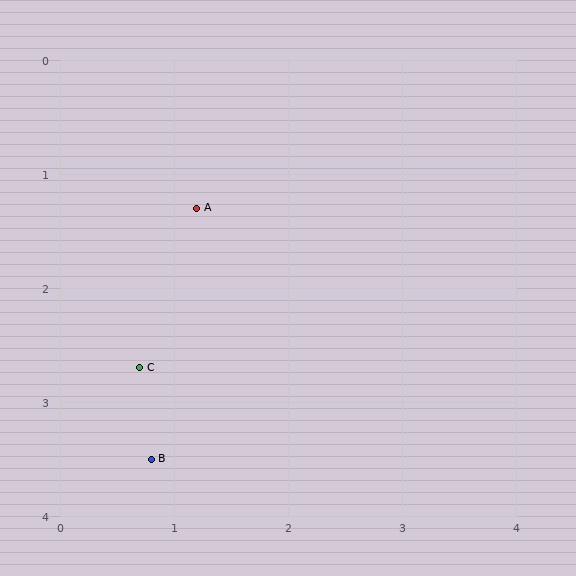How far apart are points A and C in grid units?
Points A and C are about 1.5 grid units apart.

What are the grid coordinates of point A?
Point A is at approximately (1.2, 1.3).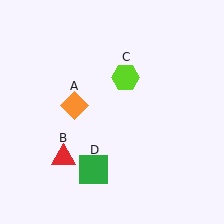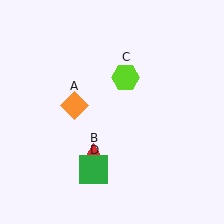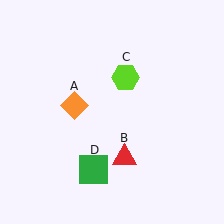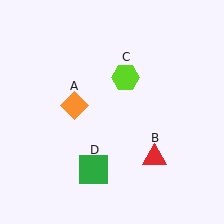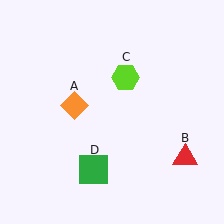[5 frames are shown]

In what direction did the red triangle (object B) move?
The red triangle (object B) moved right.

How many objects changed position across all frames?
1 object changed position: red triangle (object B).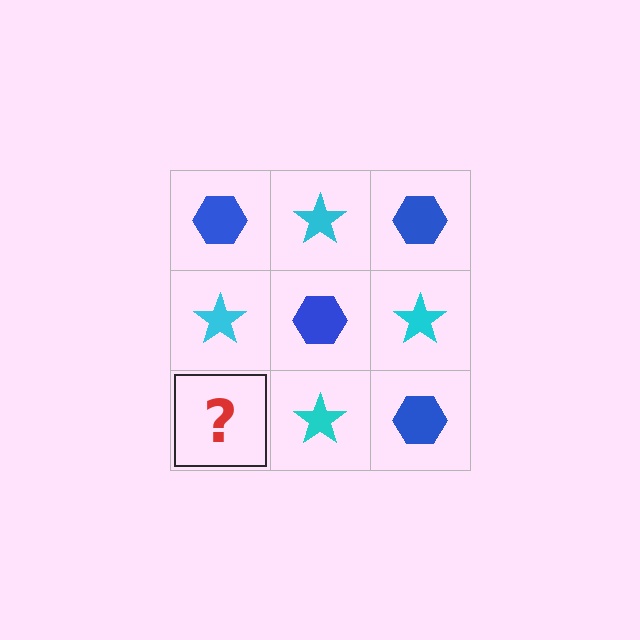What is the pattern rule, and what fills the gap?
The rule is that it alternates blue hexagon and cyan star in a checkerboard pattern. The gap should be filled with a blue hexagon.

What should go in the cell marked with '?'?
The missing cell should contain a blue hexagon.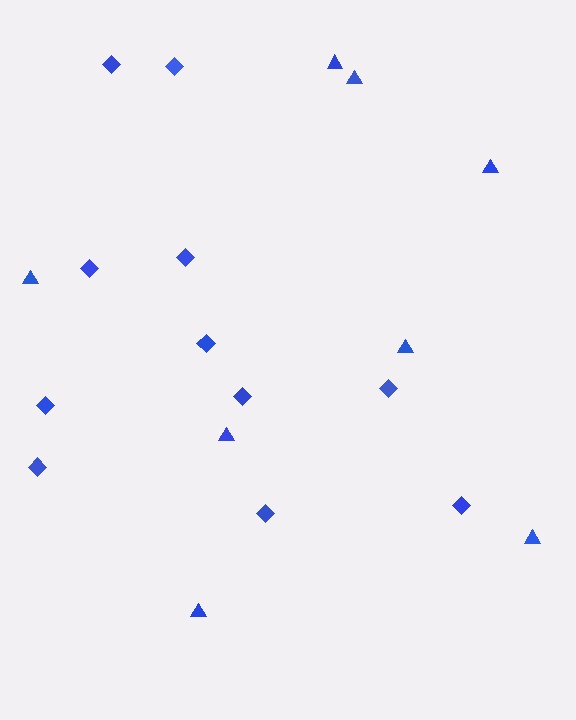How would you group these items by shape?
There are 2 groups: one group of triangles (8) and one group of diamonds (11).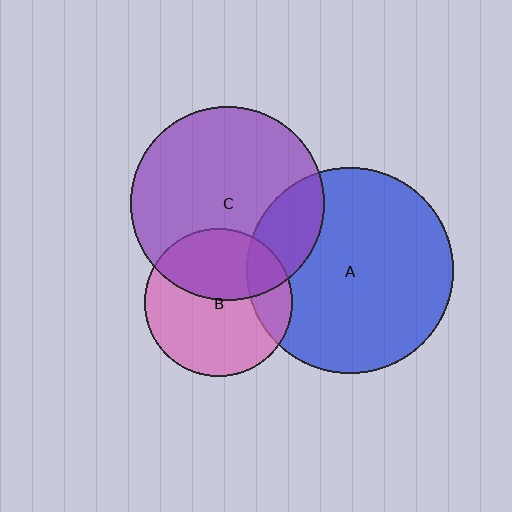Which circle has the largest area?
Circle A (blue).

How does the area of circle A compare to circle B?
Approximately 1.9 times.